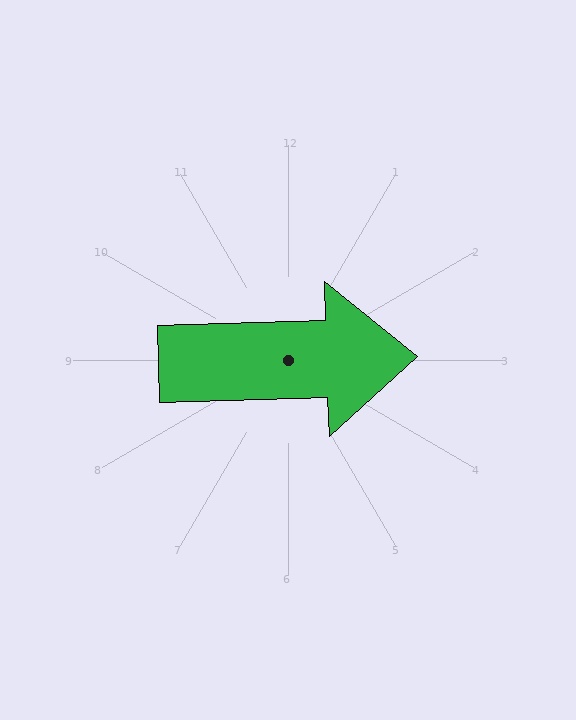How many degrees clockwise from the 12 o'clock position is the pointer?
Approximately 88 degrees.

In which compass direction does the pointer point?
East.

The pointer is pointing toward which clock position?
Roughly 3 o'clock.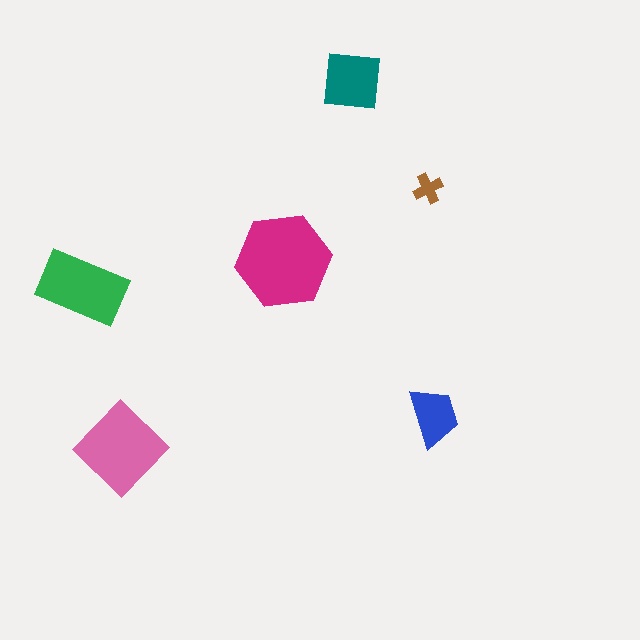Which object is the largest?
The magenta hexagon.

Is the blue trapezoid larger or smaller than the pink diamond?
Smaller.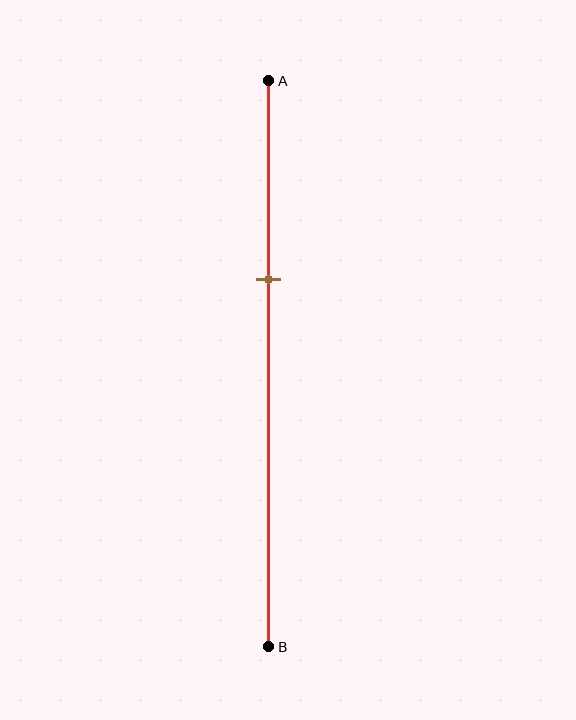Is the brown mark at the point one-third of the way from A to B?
Yes, the mark is approximately at the one-third point.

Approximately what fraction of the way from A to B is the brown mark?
The brown mark is approximately 35% of the way from A to B.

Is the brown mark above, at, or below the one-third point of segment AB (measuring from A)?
The brown mark is approximately at the one-third point of segment AB.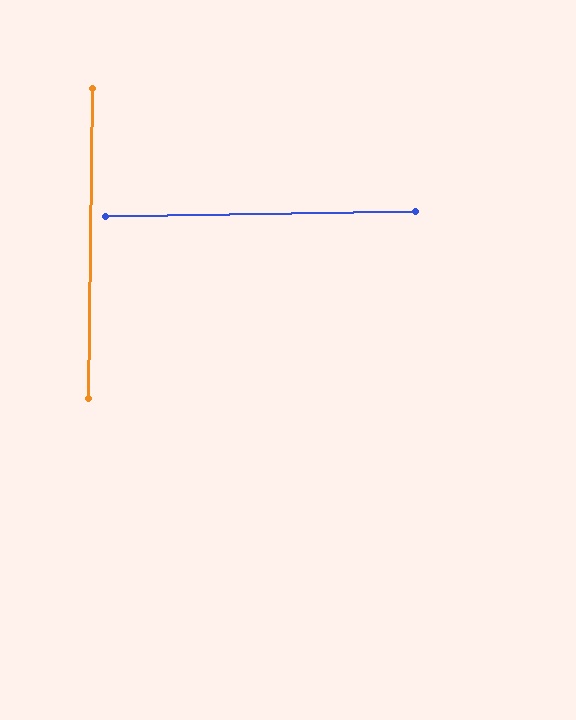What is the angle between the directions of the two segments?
Approximately 88 degrees.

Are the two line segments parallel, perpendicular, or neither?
Perpendicular — they meet at approximately 88°.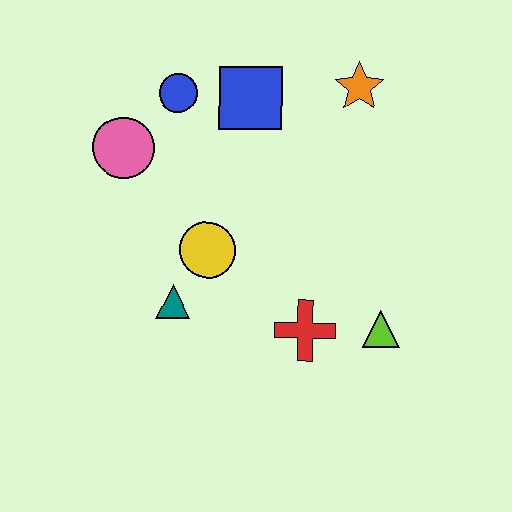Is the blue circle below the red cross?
No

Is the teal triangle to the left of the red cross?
Yes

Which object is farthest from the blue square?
The lime triangle is farthest from the blue square.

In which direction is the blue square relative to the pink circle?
The blue square is to the right of the pink circle.